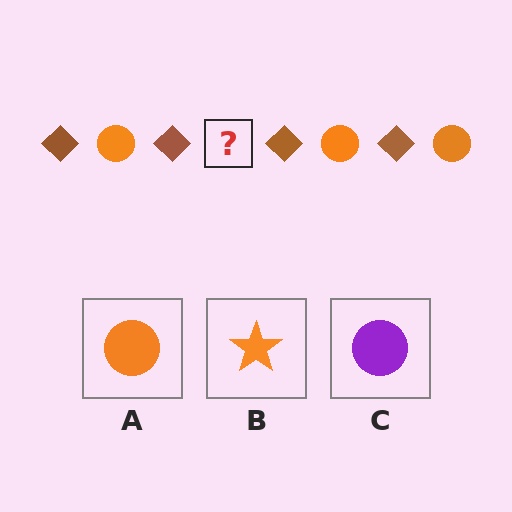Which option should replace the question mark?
Option A.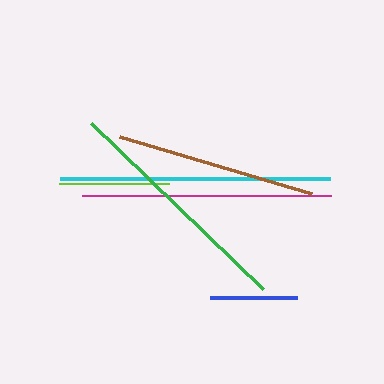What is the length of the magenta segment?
The magenta segment is approximately 249 pixels long.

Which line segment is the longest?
The cyan line is the longest at approximately 270 pixels.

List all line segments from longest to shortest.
From longest to shortest: cyan, magenta, green, brown, lime, blue.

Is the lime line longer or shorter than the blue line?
The lime line is longer than the blue line.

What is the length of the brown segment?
The brown segment is approximately 200 pixels long.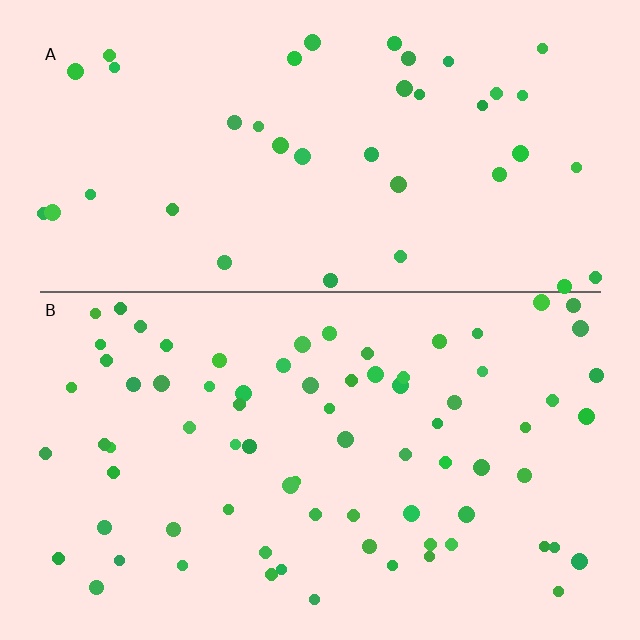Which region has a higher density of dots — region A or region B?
B (the bottom).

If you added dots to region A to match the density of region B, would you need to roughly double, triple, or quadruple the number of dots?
Approximately double.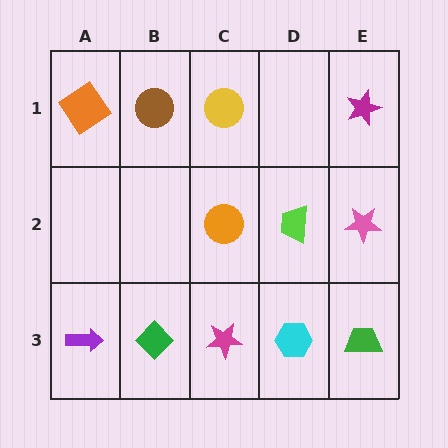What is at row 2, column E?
A pink star.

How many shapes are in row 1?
4 shapes.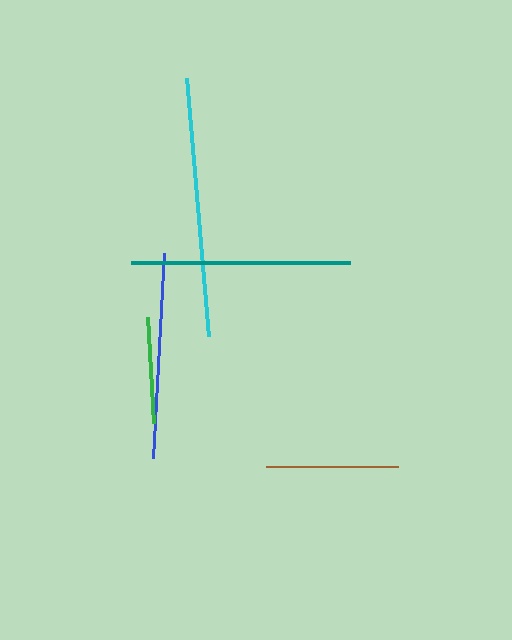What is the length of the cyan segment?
The cyan segment is approximately 258 pixels long.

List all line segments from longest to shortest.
From longest to shortest: cyan, teal, blue, brown, green.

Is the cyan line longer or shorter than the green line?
The cyan line is longer than the green line.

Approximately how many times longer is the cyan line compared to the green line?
The cyan line is approximately 2.4 times the length of the green line.